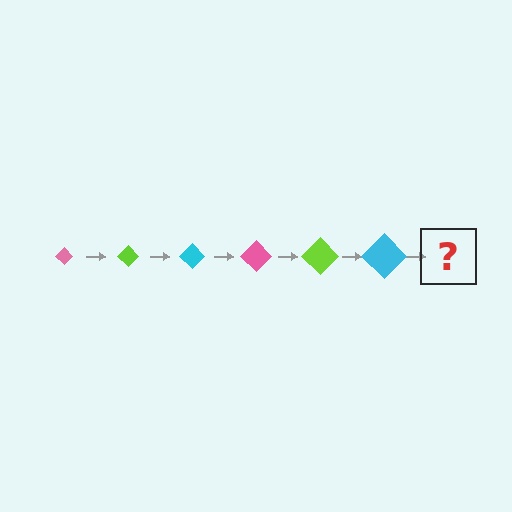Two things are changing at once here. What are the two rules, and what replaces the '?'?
The two rules are that the diamond grows larger each step and the color cycles through pink, lime, and cyan. The '?' should be a pink diamond, larger than the previous one.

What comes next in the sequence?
The next element should be a pink diamond, larger than the previous one.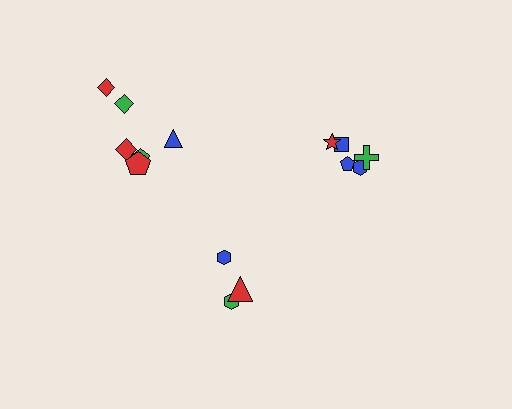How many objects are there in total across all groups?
There are 15 objects.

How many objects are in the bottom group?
There are 3 objects.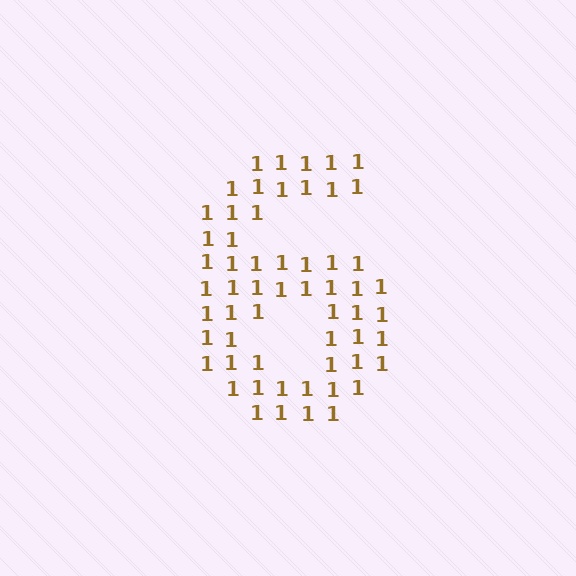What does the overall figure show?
The overall figure shows the digit 6.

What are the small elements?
The small elements are digit 1's.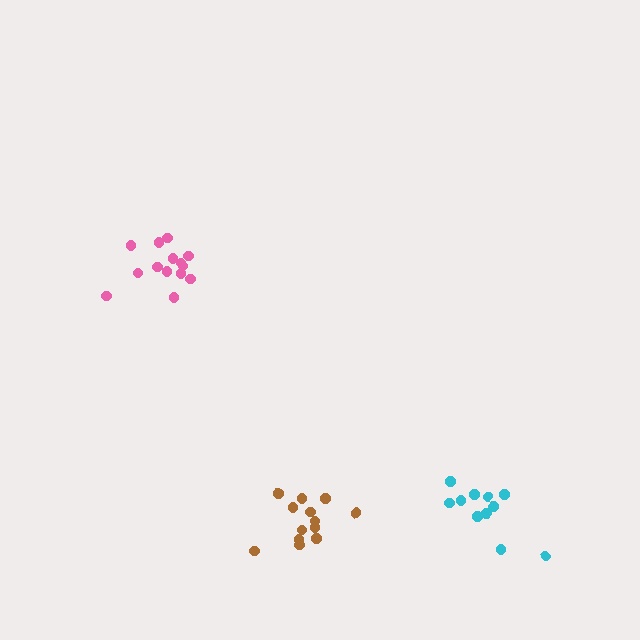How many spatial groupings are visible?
There are 3 spatial groupings.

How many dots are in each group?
Group 1: 14 dots, Group 2: 13 dots, Group 3: 11 dots (38 total).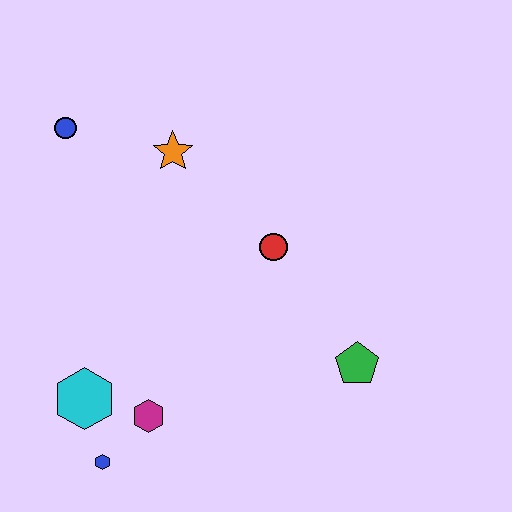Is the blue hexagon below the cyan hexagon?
Yes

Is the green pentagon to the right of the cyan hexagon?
Yes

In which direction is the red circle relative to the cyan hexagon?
The red circle is to the right of the cyan hexagon.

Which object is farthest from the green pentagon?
The blue circle is farthest from the green pentagon.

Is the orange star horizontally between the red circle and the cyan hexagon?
Yes